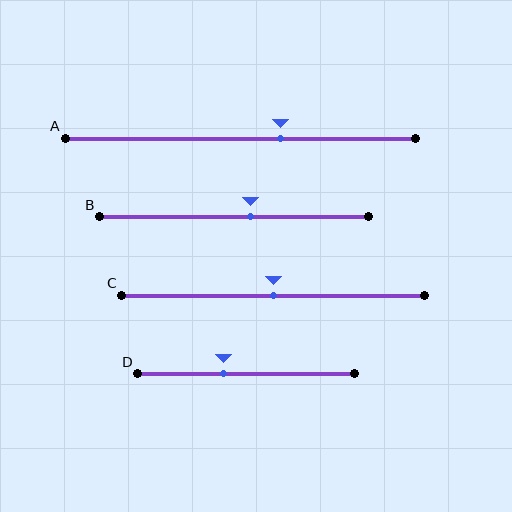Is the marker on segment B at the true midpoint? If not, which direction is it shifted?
No, the marker on segment B is shifted to the right by about 6% of the segment length.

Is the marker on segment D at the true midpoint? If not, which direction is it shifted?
No, the marker on segment D is shifted to the left by about 10% of the segment length.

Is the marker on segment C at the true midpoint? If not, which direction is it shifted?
Yes, the marker on segment C is at the true midpoint.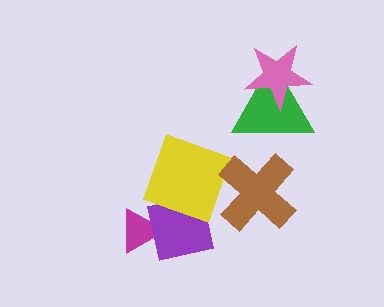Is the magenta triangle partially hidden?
Yes, it is partially covered by another shape.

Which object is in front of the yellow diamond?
The brown cross is in front of the yellow diamond.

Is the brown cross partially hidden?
No, no other shape covers it.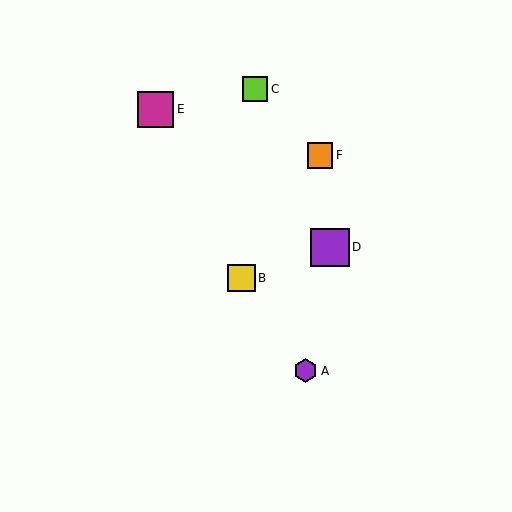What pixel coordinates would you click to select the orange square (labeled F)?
Click at (320, 155) to select the orange square F.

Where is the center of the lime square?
The center of the lime square is at (255, 89).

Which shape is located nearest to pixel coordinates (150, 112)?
The magenta square (labeled E) at (156, 109) is nearest to that location.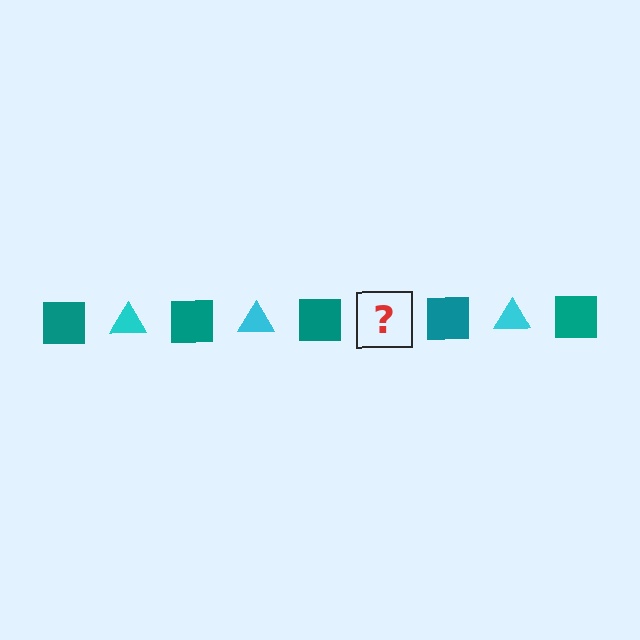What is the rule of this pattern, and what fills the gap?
The rule is that the pattern alternates between teal square and cyan triangle. The gap should be filled with a cyan triangle.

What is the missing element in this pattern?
The missing element is a cyan triangle.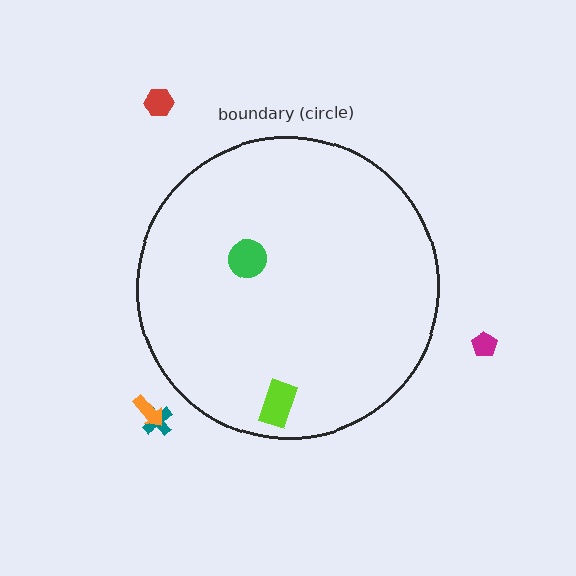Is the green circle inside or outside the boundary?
Inside.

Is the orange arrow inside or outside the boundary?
Outside.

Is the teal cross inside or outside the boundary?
Outside.